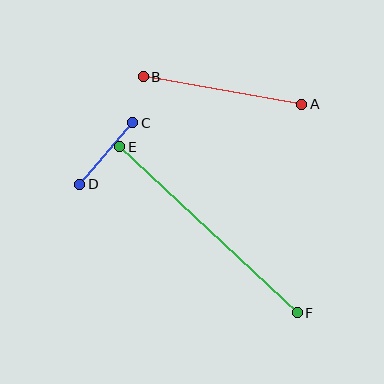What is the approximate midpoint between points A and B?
The midpoint is at approximately (222, 91) pixels.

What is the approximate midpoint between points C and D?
The midpoint is at approximately (106, 153) pixels.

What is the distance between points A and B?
The distance is approximately 161 pixels.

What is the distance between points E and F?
The distance is approximately 243 pixels.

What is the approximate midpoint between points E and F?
The midpoint is at approximately (208, 230) pixels.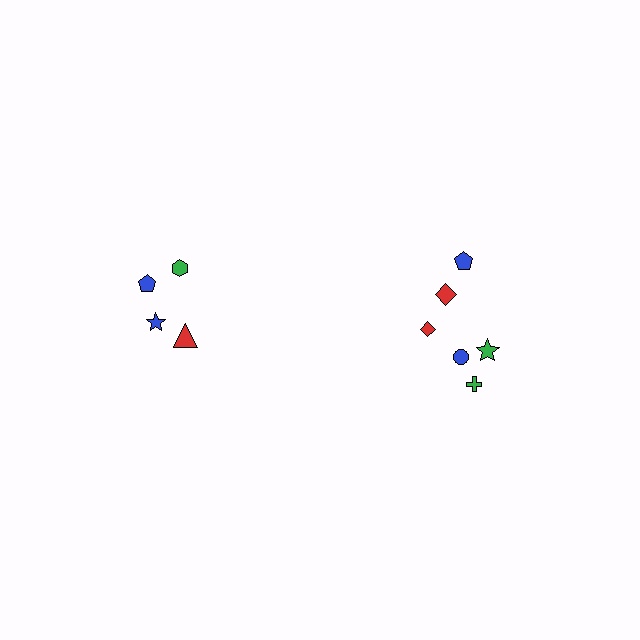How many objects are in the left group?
There are 4 objects.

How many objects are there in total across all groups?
There are 10 objects.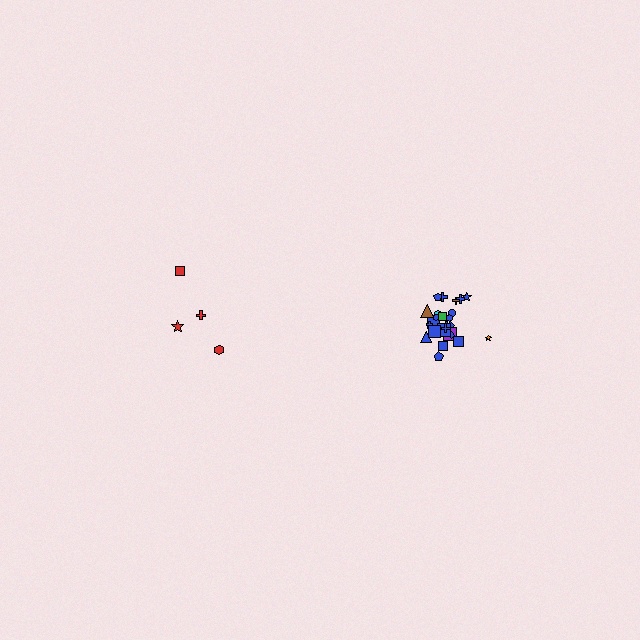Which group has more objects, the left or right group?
The right group.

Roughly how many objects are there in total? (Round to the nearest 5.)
Roughly 30 objects in total.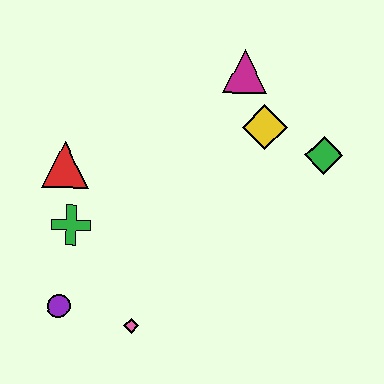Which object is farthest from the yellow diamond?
The purple circle is farthest from the yellow diamond.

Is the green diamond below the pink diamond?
No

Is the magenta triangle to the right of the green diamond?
No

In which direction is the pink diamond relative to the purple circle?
The pink diamond is to the right of the purple circle.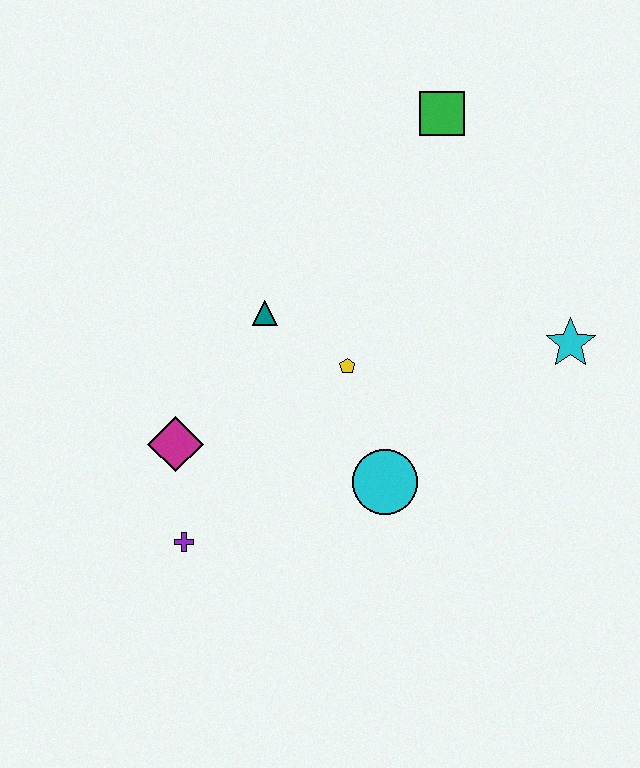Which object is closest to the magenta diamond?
The purple cross is closest to the magenta diamond.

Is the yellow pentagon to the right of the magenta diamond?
Yes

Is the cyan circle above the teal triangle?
No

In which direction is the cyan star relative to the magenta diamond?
The cyan star is to the right of the magenta diamond.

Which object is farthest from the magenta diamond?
The green square is farthest from the magenta diamond.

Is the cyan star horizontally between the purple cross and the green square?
No